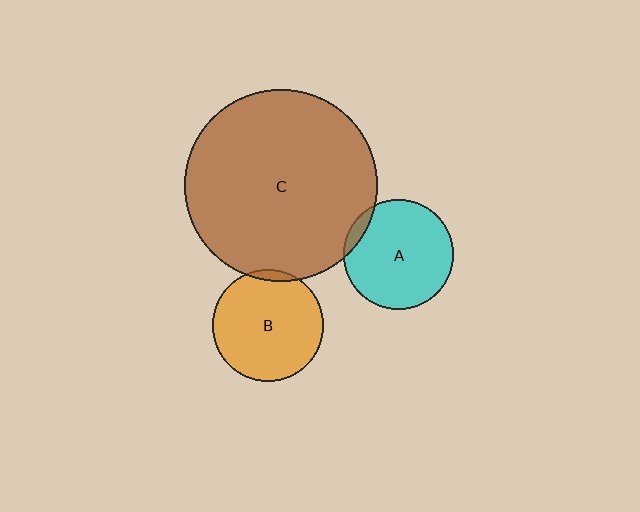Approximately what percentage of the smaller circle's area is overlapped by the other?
Approximately 5%.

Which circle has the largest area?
Circle C (brown).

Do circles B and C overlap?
Yes.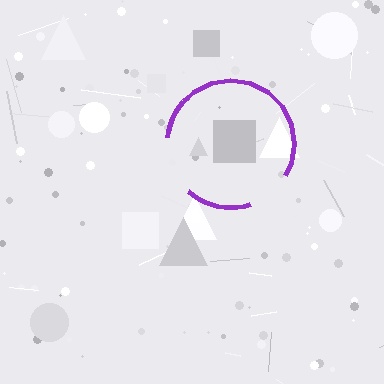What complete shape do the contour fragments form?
The contour fragments form a circle.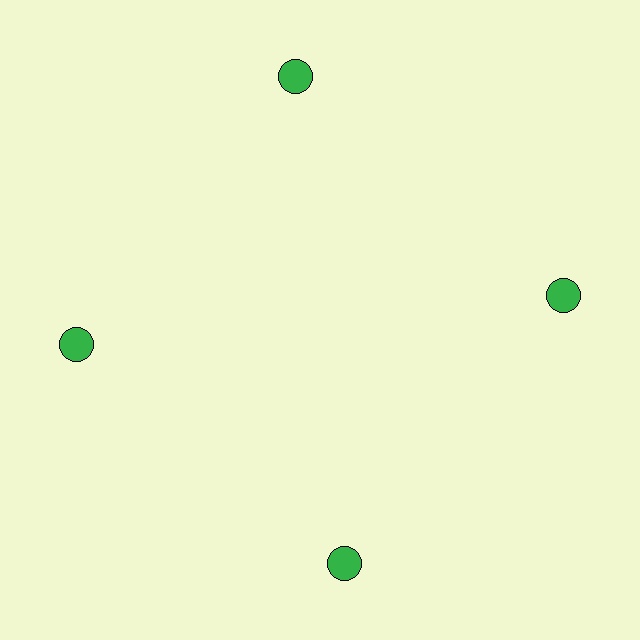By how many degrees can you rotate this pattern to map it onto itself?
The pattern maps onto itself every 90 degrees of rotation.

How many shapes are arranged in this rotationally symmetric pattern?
There are 4 shapes, arranged in 4 groups of 1.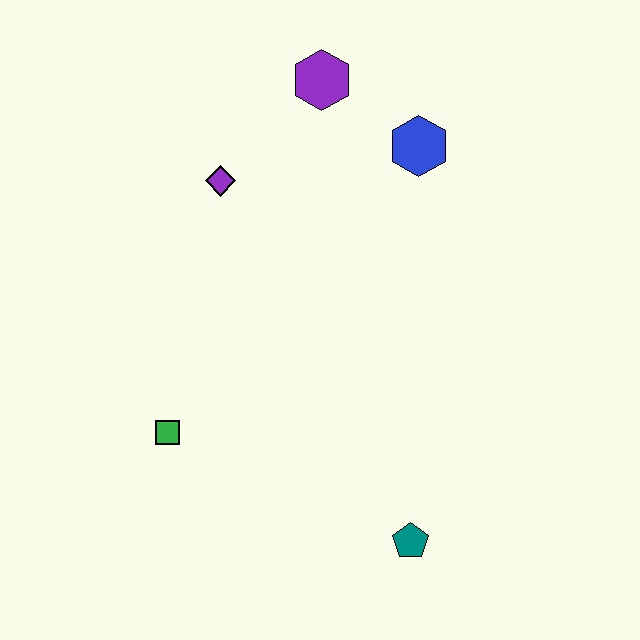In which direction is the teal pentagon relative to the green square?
The teal pentagon is to the right of the green square.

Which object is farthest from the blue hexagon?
The teal pentagon is farthest from the blue hexagon.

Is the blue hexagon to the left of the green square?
No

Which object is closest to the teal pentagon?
The green square is closest to the teal pentagon.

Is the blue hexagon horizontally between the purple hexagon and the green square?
No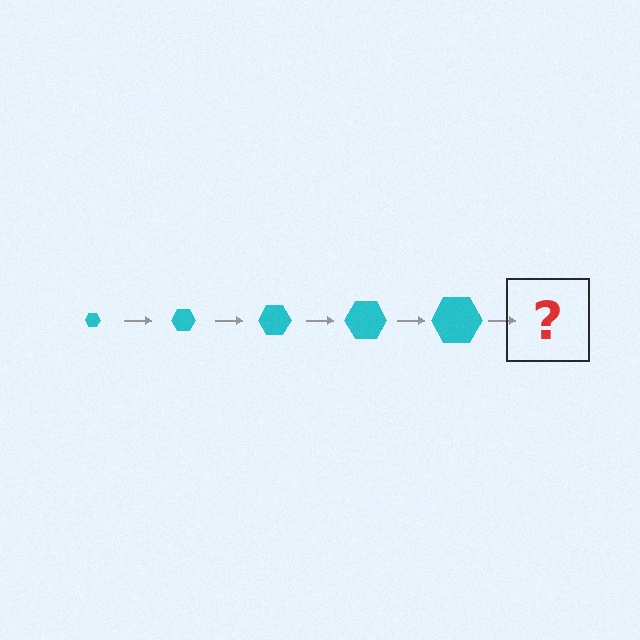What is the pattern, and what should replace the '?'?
The pattern is that the hexagon gets progressively larger each step. The '?' should be a cyan hexagon, larger than the previous one.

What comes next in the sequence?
The next element should be a cyan hexagon, larger than the previous one.